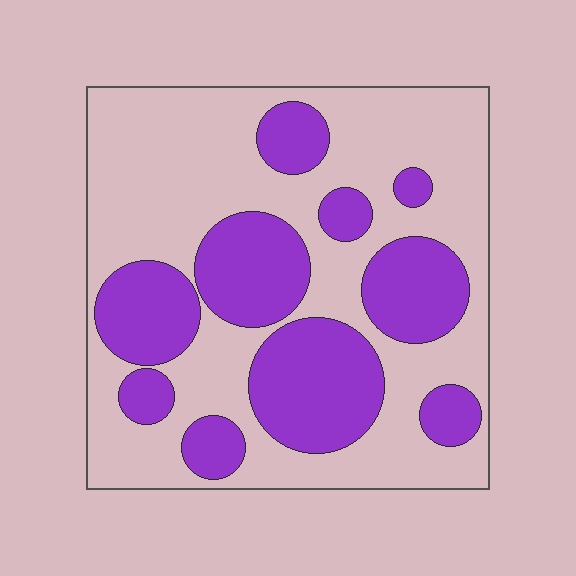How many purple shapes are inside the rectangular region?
10.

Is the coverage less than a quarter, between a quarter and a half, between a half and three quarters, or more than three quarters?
Between a quarter and a half.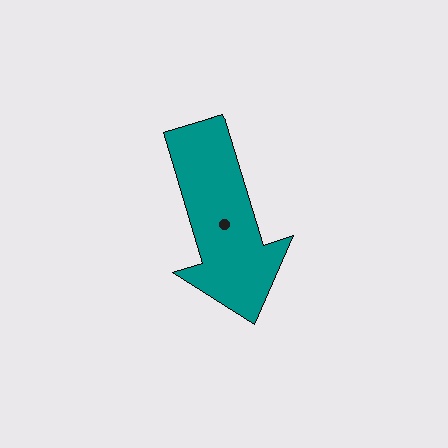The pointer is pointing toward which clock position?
Roughly 5 o'clock.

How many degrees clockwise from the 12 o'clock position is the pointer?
Approximately 163 degrees.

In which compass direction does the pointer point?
South.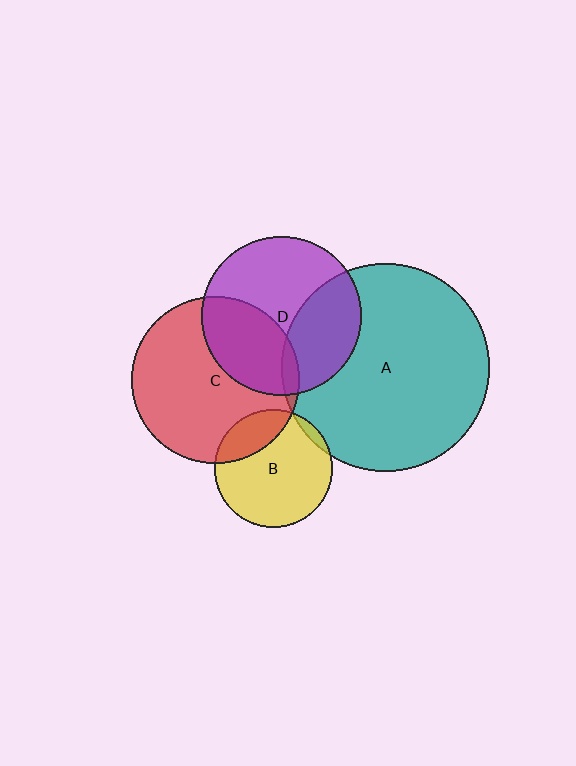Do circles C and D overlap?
Yes.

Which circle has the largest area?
Circle A (teal).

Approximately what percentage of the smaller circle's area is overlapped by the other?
Approximately 35%.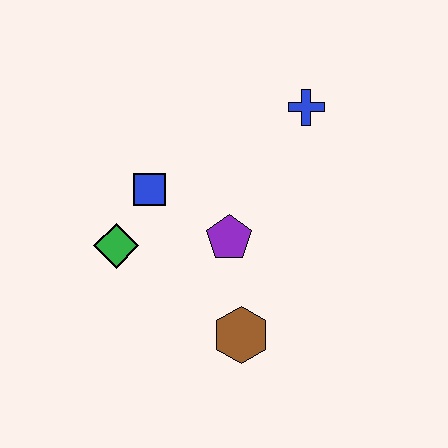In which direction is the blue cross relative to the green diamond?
The blue cross is to the right of the green diamond.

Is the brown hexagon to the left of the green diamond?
No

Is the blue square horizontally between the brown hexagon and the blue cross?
No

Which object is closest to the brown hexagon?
The purple pentagon is closest to the brown hexagon.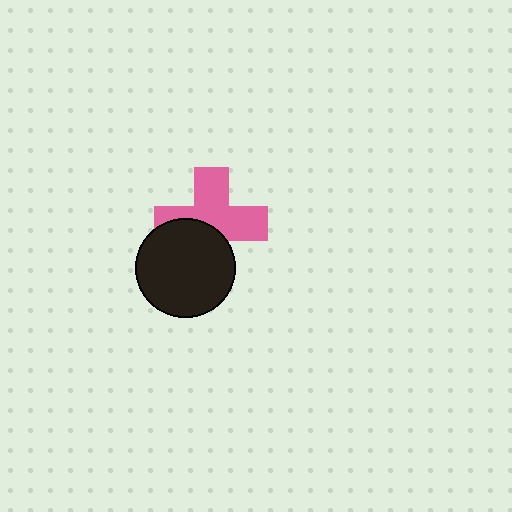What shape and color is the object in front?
The object in front is a black circle.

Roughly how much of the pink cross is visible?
About half of it is visible (roughly 60%).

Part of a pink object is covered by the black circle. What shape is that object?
It is a cross.